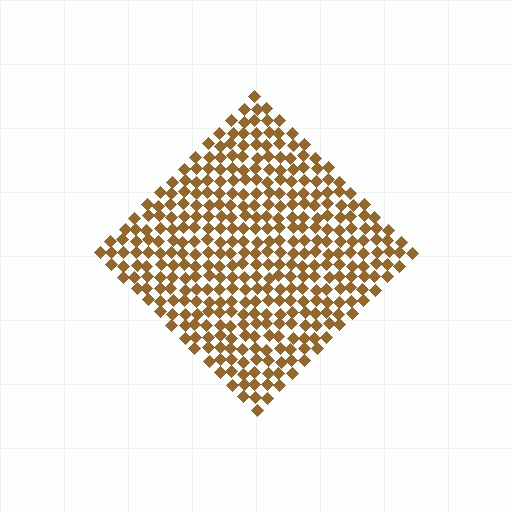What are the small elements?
The small elements are diamonds.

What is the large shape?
The large shape is a diamond.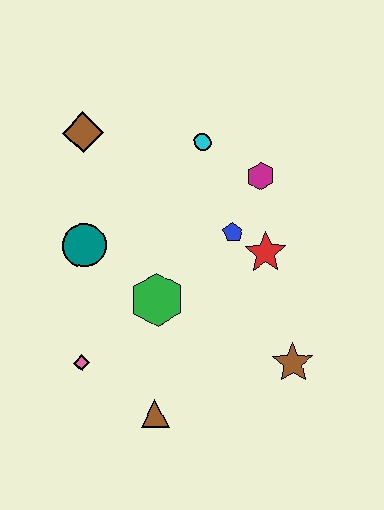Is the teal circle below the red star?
No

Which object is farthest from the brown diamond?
The brown star is farthest from the brown diamond.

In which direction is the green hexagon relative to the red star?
The green hexagon is to the left of the red star.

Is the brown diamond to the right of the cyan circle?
No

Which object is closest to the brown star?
The red star is closest to the brown star.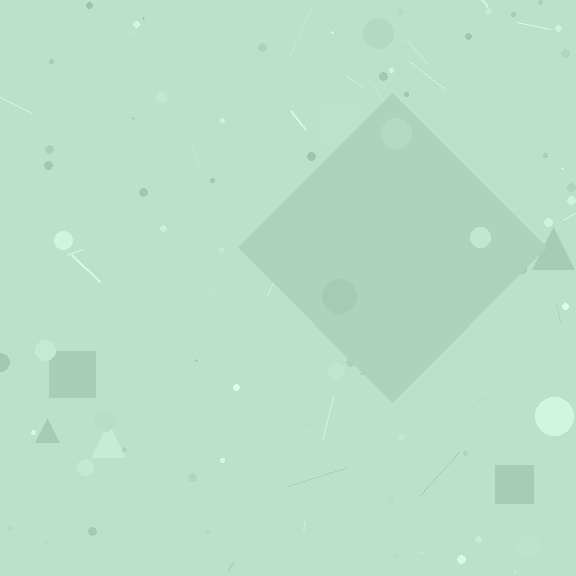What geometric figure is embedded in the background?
A diamond is embedded in the background.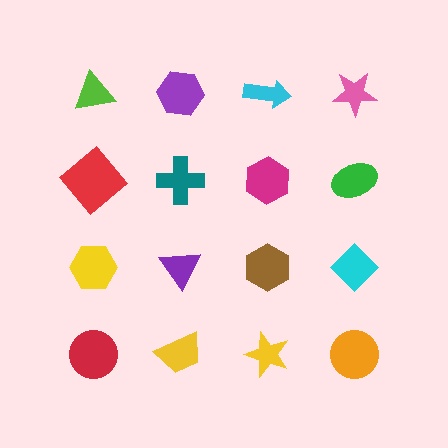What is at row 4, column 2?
A yellow trapezoid.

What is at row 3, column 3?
A brown hexagon.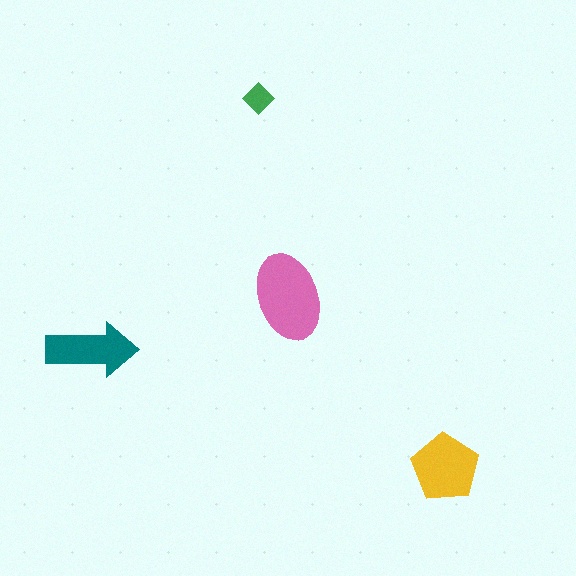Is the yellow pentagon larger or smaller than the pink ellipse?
Smaller.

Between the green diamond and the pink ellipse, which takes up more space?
The pink ellipse.